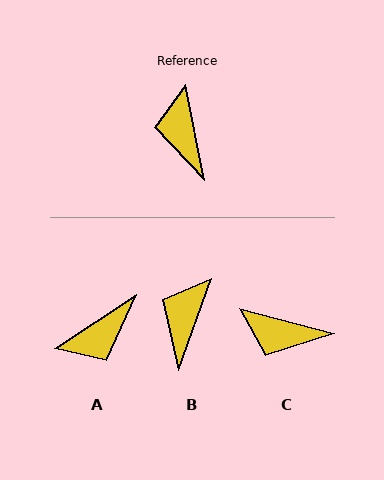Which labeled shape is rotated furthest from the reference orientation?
A, about 112 degrees away.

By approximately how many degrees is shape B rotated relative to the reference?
Approximately 31 degrees clockwise.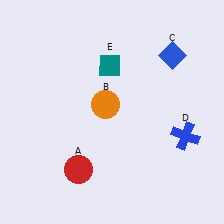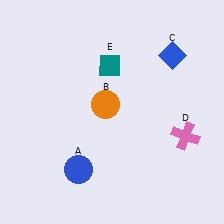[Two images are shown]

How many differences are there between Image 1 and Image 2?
There are 2 differences between the two images.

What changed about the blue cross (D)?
In Image 1, D is blue. In Image 2, it changed to pink.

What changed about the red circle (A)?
In Image 1, A is red. In Image 2, it changed to blue.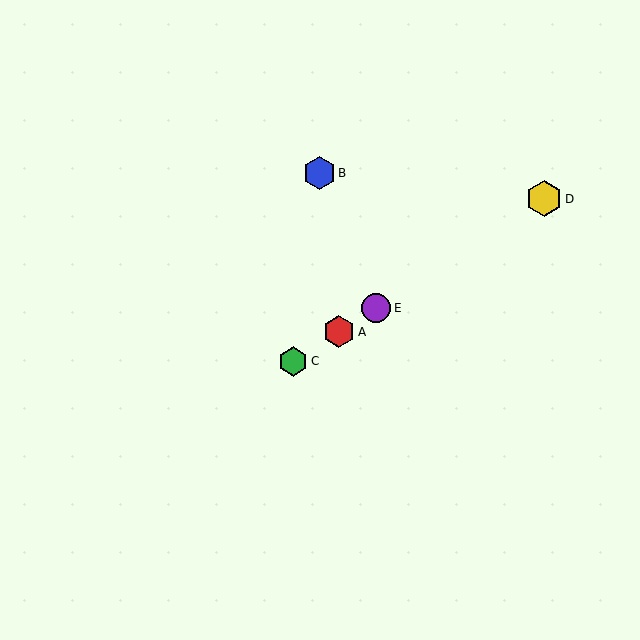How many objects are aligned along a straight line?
4 objects (A, C, D, E) are aligned along a straight line.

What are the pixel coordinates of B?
Object B is at (319, 173).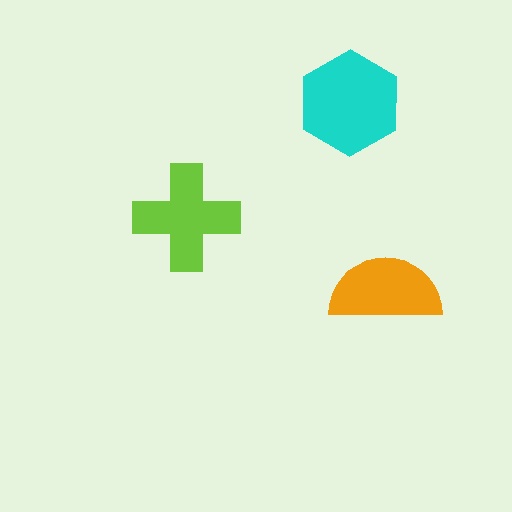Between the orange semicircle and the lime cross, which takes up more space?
The lime cross.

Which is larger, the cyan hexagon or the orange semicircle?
The cyan hexagon.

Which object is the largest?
The cyan hexagon.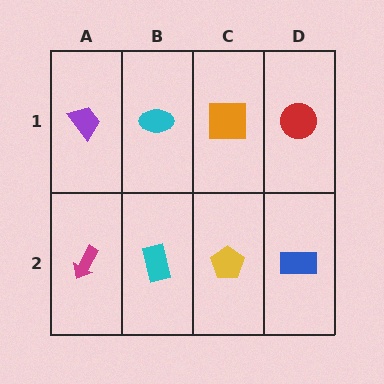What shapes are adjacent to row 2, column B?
A cyan ellipse (row 1, column B), a magenta arrow (row 2, column A), a yellow pentagon (row 2, column C).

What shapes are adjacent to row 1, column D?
A blue rectangle (row 2, column D), an orange square (row 1, column C).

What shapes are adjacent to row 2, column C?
An orange square (row 1, column C), a cyan rectangle (row 2, column B), a blue rectangle (row 2, column D).